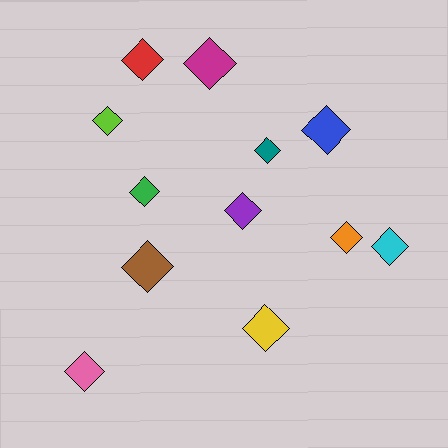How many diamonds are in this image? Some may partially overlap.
There are 12 diamonds.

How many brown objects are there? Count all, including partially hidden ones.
There is 1 brown object.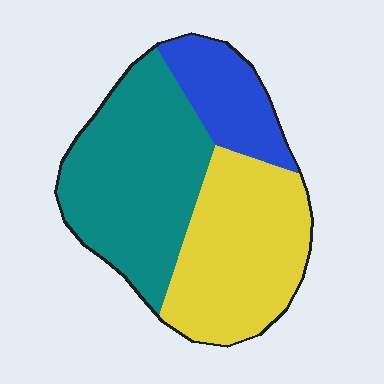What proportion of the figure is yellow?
Yellow covers 39% of the figure.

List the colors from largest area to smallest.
From largest to smallest: teal, yellow, blue.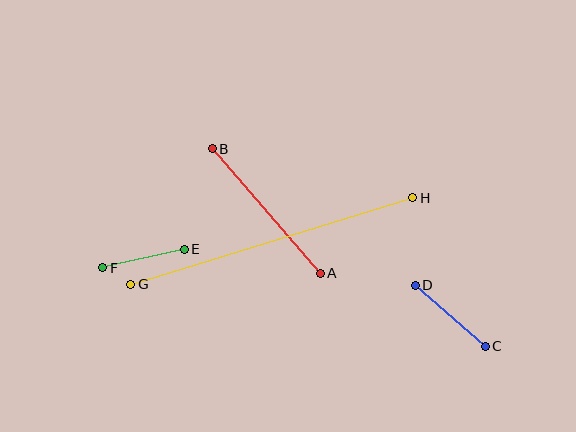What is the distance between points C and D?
The distance is approximately 93 pixels.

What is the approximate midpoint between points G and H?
The midpoint is at approximately (272, 241) pixels.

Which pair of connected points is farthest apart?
Points G and H are farthest apart.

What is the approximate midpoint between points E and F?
The midpoint is at approximately (144, 258) pixels.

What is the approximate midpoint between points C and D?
The midpoint is at approximately (450, 316) pixels.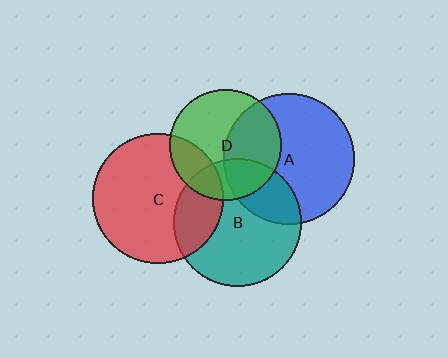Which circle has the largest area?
Circle A (blue).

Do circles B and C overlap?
Yes.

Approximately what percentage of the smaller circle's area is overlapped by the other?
Approximately 25%.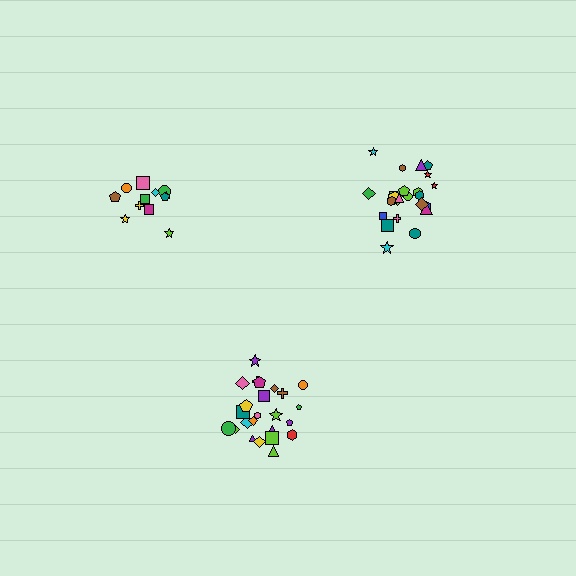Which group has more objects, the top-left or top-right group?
The top-right group.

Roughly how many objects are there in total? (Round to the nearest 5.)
Roughly 60 objects in total.